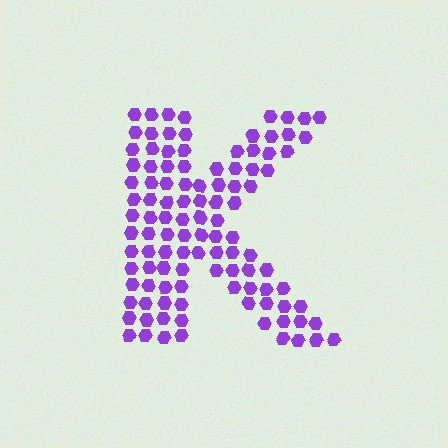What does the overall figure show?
The overall figure shows the letter K.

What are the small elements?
The small elements are hexagons.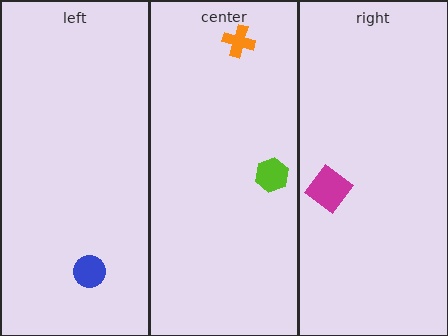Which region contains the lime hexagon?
The center region.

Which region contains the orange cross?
The center region.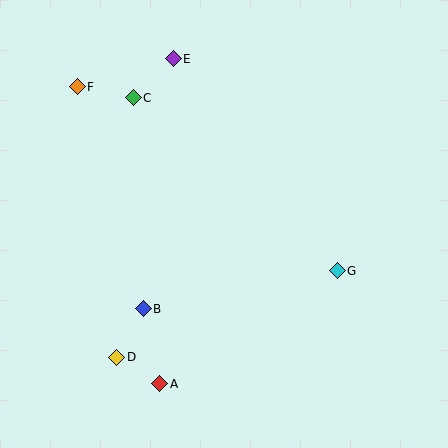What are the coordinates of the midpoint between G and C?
The midpoint between G and C is at (235, 184).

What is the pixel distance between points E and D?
The distance between E and D is 304 pixels.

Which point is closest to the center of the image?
Point B at (143, 309) is closest to the center.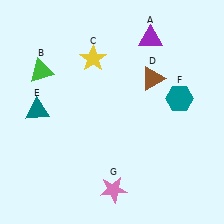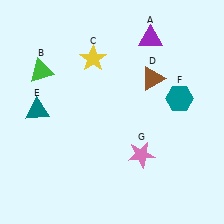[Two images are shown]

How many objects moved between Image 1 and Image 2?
1 object moved between the two images.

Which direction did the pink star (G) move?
The pink star (G) moved up.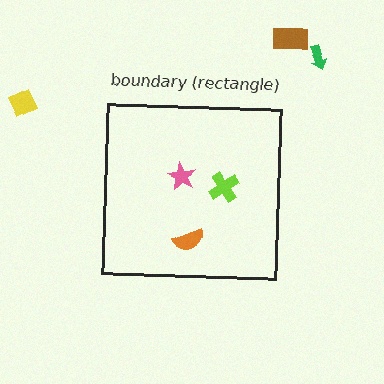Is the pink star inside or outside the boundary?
Inside.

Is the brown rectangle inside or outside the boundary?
Outside.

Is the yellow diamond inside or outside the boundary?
Outside.